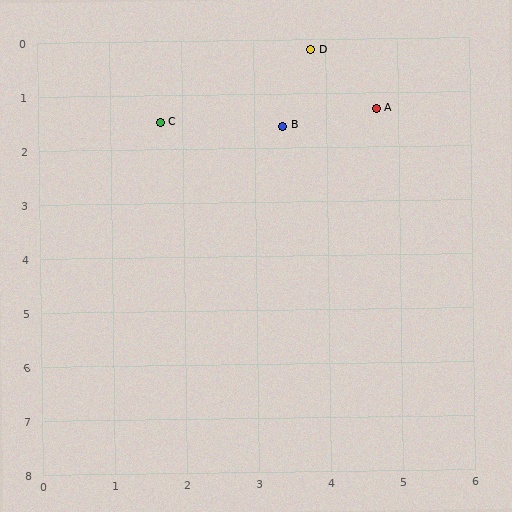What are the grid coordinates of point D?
Point D is at approximately (3.8, 0.2).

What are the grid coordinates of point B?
Point B is at approximately (3.4, 1.6).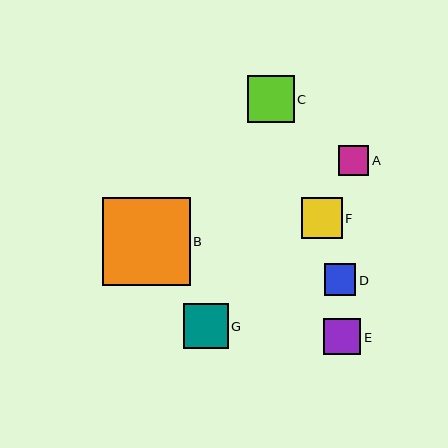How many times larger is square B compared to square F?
Square B is approximately 2.2 times the size of square F.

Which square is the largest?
Square B is the largest with a size of approximately 88 pixels.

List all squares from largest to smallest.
From largest to smallest: B, C, G, F, E, D, A.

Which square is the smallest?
Square A is the smallest with a size of approximately 31 pixels.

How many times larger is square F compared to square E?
Square F is approximately 1.1 times the size of square E.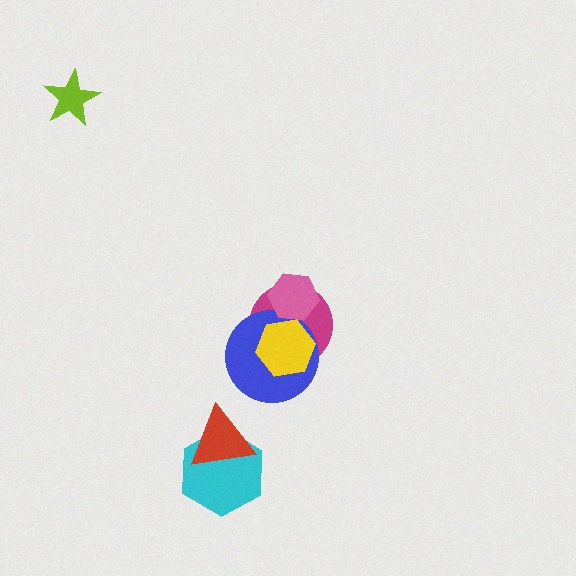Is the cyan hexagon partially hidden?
Yes, it is partially covered by another shape.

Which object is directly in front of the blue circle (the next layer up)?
The pink hexagon is directly in front of the blue circle.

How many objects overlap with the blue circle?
3 objects overlap with the blue circle.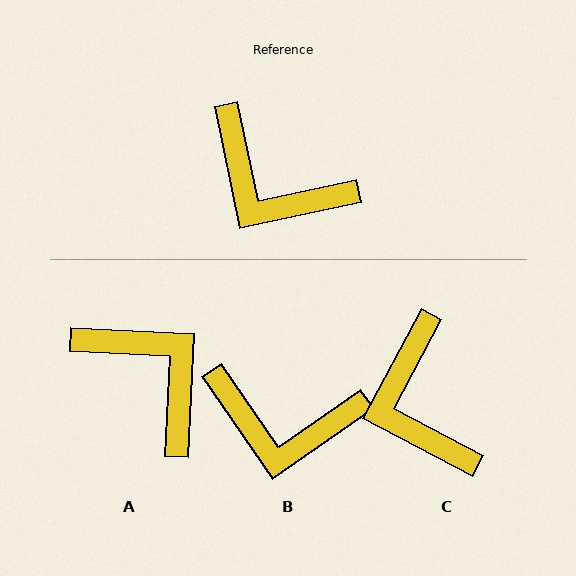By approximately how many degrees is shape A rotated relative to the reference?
Approximately 165 degrees counter-clockwise.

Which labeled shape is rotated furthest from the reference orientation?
A, about 165 degrees away.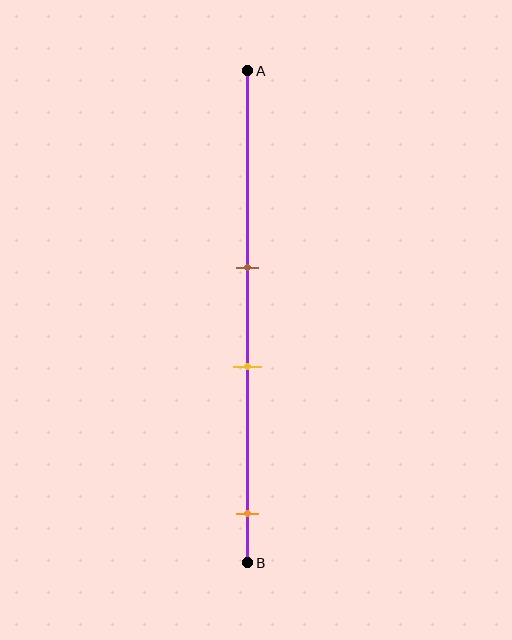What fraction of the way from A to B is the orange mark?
The orange mark is approximately 90% (0.9) of the way from A to B.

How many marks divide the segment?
There are 3 marks dividing the segment.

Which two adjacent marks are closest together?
The brown and yellow marks are the closest adjacent pair.